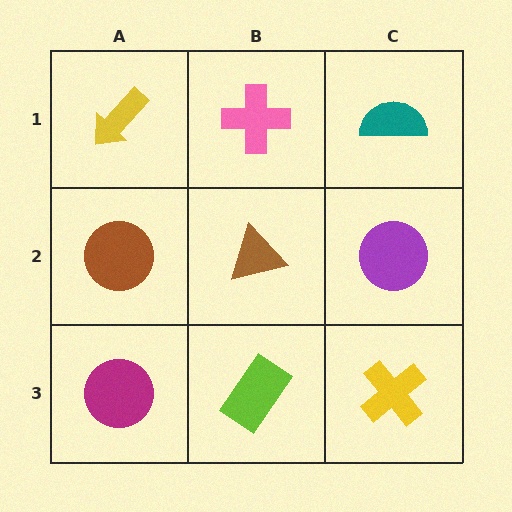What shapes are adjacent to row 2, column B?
A pink cross (row 1, column B), a lime rectangle (row 3, column B), a brown circle (row 2, column A), a purple circle (row 2, column C).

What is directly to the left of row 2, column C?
A brown triangle.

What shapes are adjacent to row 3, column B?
A brown triangle (row 2, column B), a magenta circle (row 3, column A), a yellow cross (row 3, column C).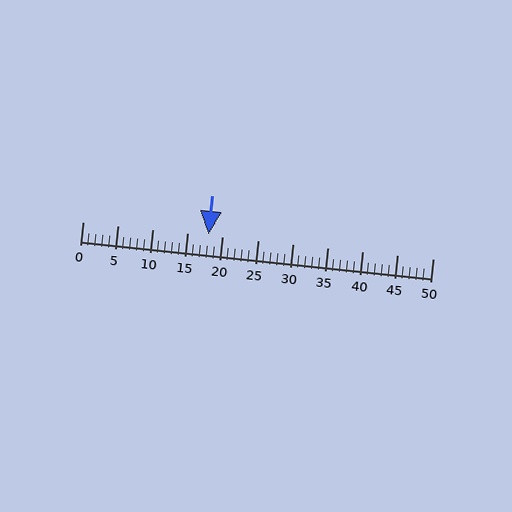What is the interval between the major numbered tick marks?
The major tick marks are spaced 5 units apart.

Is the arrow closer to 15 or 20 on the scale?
The arrow is closer to 20.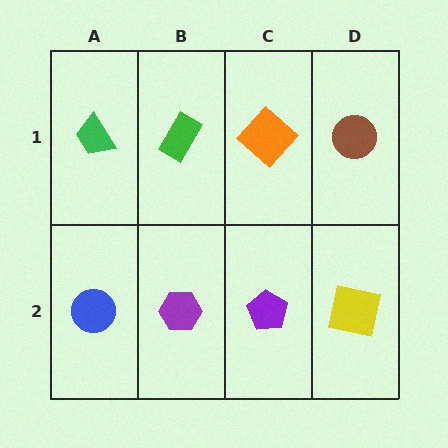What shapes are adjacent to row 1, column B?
A purple hexagon (row 2, column B), a green trapezoid (row 1, column A), an orange diamond (row 1, column C).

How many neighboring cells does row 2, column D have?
2.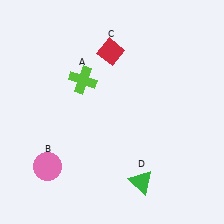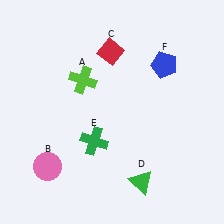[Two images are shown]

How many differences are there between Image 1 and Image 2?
There are 2 differences between the two images.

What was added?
A green cross (E), a blue pentagon (F) were added in Image 2.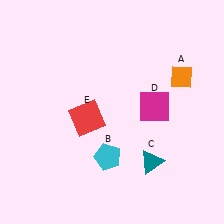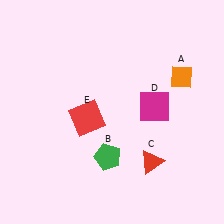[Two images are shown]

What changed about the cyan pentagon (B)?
In Image 1, B is cyan. In Image 2, it changed to green.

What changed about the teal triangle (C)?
In Image 1, C is teal. In Image 2, it changed to red.